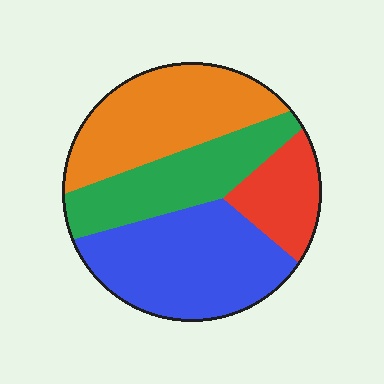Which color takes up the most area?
Blue, at roughly 35%.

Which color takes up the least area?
Red, at roughly 15%.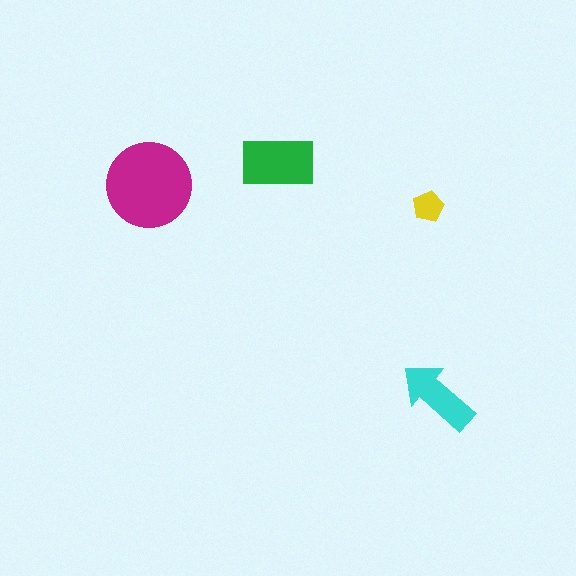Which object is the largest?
The magenta circle.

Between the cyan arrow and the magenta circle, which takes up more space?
The magenta circle.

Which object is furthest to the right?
The cyan arrow is rightmost.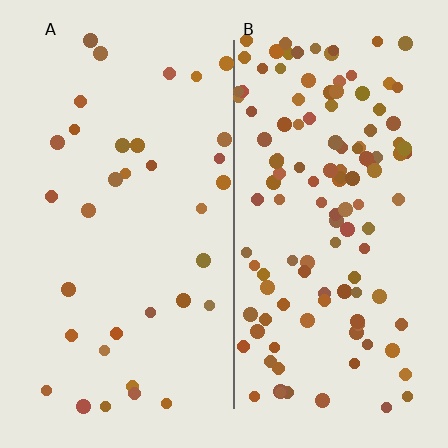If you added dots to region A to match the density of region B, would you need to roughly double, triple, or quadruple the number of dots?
Approximately quadruple.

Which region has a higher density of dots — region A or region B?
B (the right).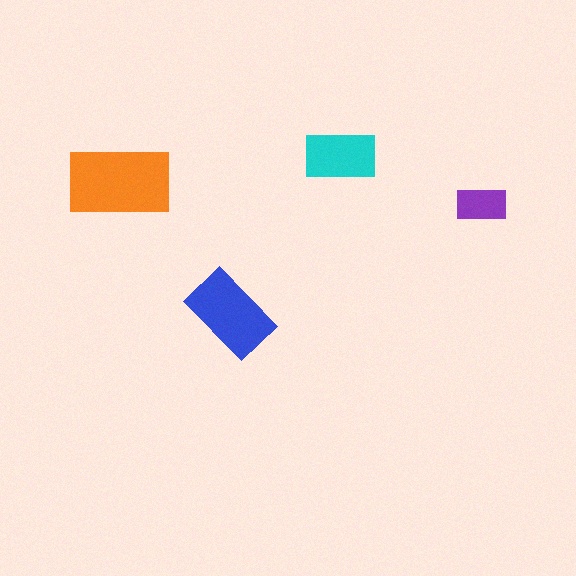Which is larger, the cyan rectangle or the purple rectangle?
The cyan one.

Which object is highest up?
The cyan rectangle is topmost.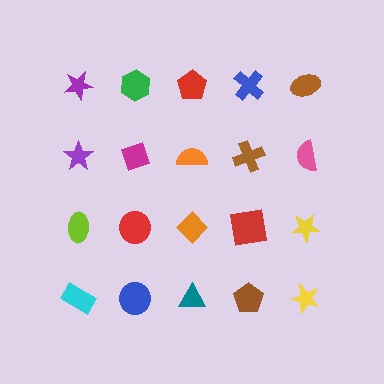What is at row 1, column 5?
A brown ellipse.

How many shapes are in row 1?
5 shapes.